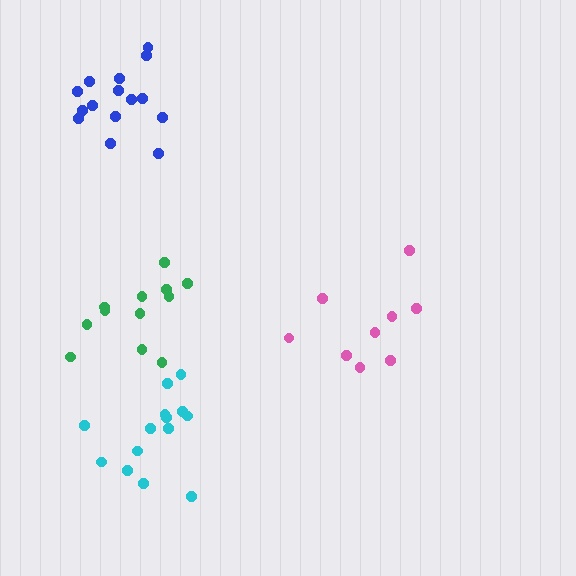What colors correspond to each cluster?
The clusters are colored: cyan, blue, green, pink.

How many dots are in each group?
Group 1: 14 dots, Group 2: 15 dots, Group 3: 12 dots, Group 4: 9 dots (50 total).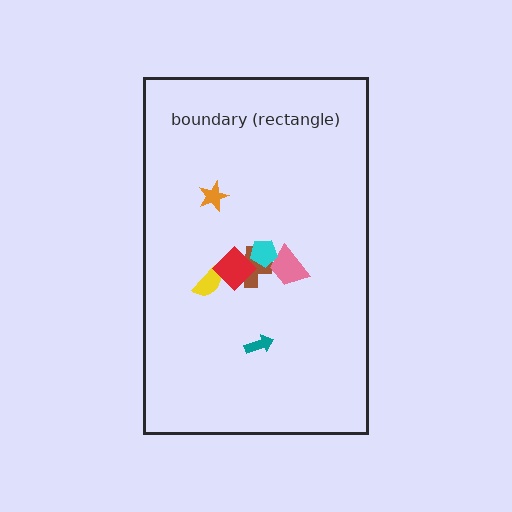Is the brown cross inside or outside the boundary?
Inside.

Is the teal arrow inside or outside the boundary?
Inside.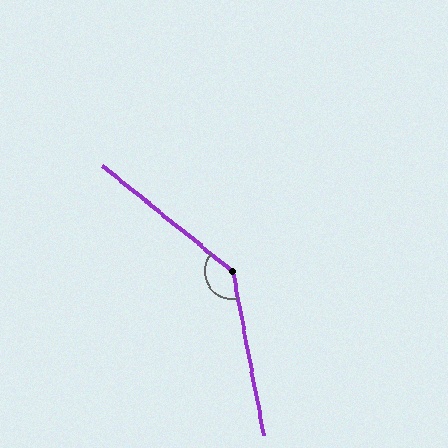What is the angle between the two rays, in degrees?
Approximately 140 degrees.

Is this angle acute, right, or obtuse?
It is obtuse.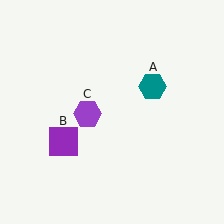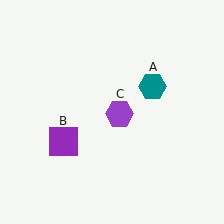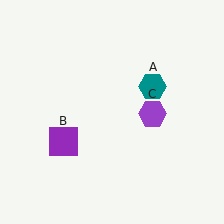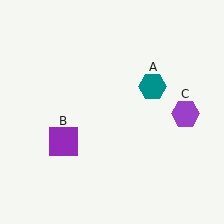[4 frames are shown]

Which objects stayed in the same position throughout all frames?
Teal hexagon (object A) and purple square (object B) remained stationary.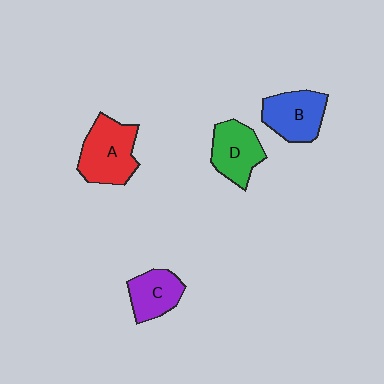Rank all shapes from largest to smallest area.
From largest to smallest: A (red), B (blue), D (green), C (purple).